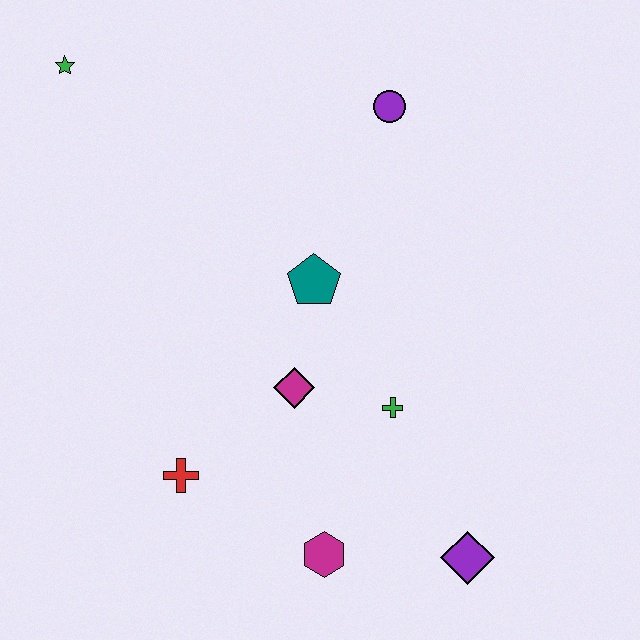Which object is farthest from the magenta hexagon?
The green star is farthest from the magenta hexagon.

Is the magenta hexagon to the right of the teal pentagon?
Yes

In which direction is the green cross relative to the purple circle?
The green cross is below the purple circle.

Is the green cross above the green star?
No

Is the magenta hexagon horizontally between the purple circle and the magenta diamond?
Yes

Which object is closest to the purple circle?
The teal pentagon is closest to the purple circle.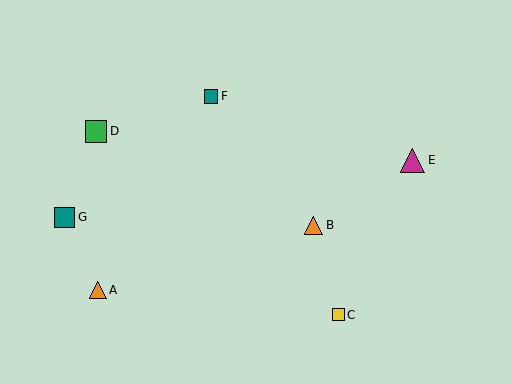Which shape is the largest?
The magenta triangle (labeled E) is the largest.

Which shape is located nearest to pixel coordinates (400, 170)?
The magenta triangle (labeled E) at (413, 160) is nearest to that location.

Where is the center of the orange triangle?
The center of the orange triangle is at (98, 290).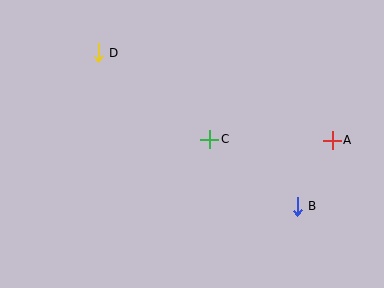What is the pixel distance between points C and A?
The distance between C and A is 122 pixels.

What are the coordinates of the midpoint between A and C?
The midpoint between A and C is at (271, 140).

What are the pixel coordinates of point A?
Point A is at (332, 140).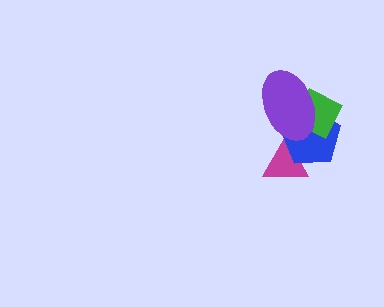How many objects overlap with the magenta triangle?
1 object overlaps with the magenta triangle.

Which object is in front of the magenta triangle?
The blue pentagon is in front of the magenta triangle.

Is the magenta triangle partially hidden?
Yes, it is partially covered by another shape.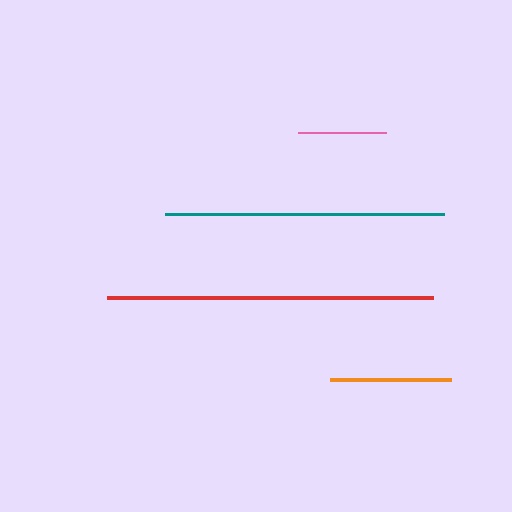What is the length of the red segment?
The red segment is approximately 326 pixels long.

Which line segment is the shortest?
The pink line is the shortest at approximately 89 pixels.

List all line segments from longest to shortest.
From longest to shortest: red, teal, orange, pink.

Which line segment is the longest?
The red line is the longest at approximately 326 pixels.